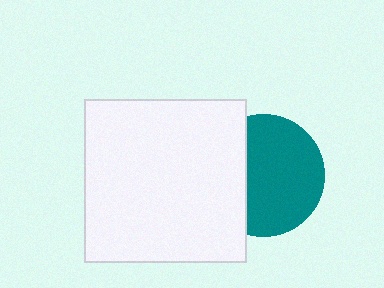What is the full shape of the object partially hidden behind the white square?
The partially hidden object is a teal circle.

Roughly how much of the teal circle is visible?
Most of it is visible (roughly 66%).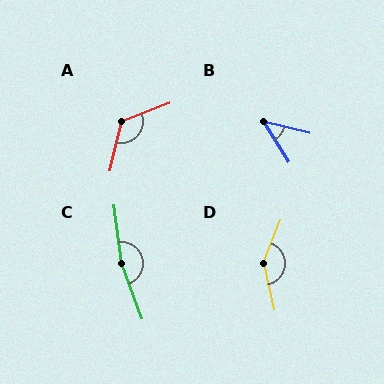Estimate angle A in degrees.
Approximately 124 degrees.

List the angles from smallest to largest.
B (44°), A (124°), D (146°), C (167°).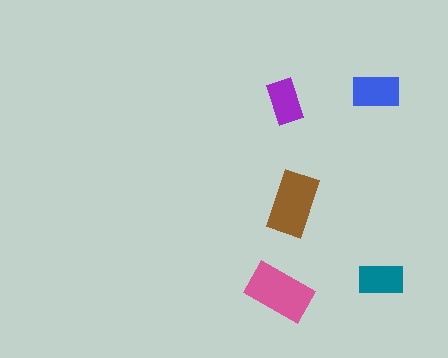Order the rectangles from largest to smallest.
the pink one, the brown one, the blue one, the teal one, the purple one.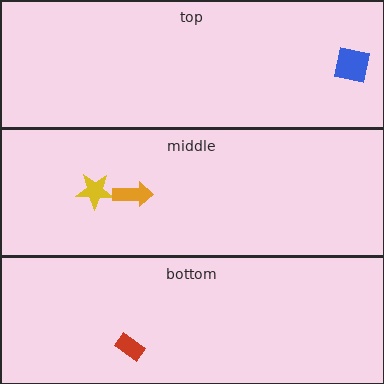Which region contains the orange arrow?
The middle region.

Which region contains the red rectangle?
The bottom region.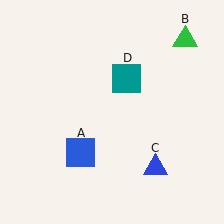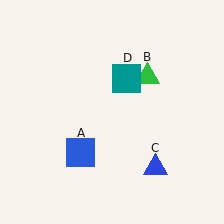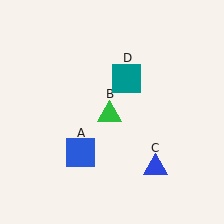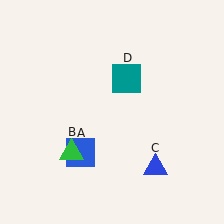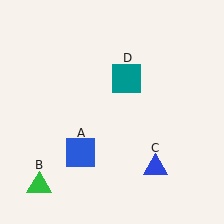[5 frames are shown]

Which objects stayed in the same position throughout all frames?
Blue square (object A) and blue triangle (object C) and teal square (object D) remained stationary.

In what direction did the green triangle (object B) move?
The green triangle (object B) moved down and to the left.